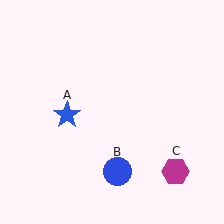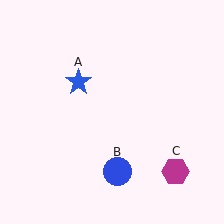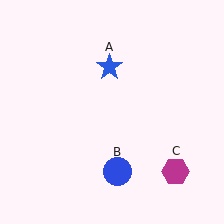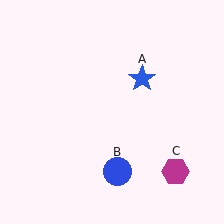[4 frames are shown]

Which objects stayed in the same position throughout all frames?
Blue circle (object B) and magenta hexagon (object C) remained stationary.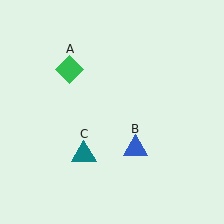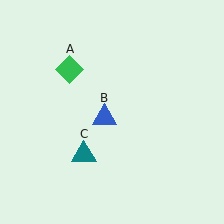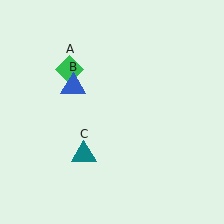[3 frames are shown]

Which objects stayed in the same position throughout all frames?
Green diamond (object A) and teal triangle (object C) remained stationary.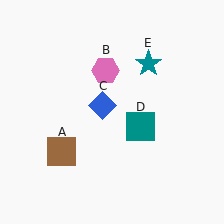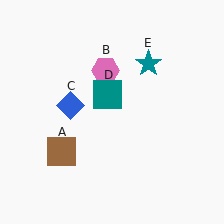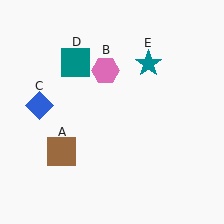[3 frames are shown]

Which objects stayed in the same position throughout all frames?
Brown square (object A) and pink hexagon (object B) and teal star (object E) remained stationary.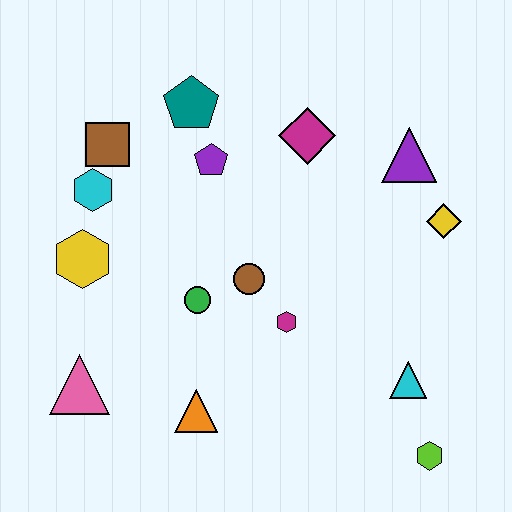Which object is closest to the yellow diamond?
The purple triangle is closest to the yellow diamond.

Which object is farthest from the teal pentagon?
The lime hexagon is farthest from the teal pentagon.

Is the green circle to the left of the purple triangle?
Yes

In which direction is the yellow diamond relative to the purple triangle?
The yellow diamond is below the purple triangle.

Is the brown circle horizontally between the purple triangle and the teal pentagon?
Yes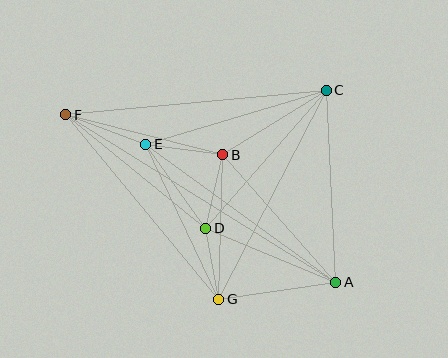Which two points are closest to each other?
Points D and G are closest to each other.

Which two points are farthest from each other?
Points A and F are farthest from each other.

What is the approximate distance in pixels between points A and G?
The distance between A and G is approximately 118 pixels.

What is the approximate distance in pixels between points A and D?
The distance between A and D is approximately 141 pixels.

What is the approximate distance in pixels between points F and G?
The distance between F and G is approximately 239 pixels.